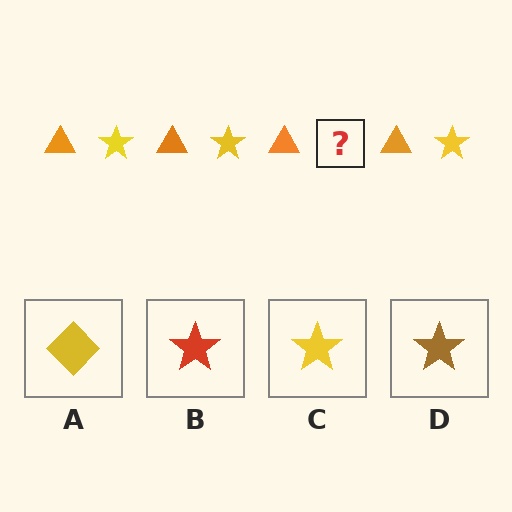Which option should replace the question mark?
Option C.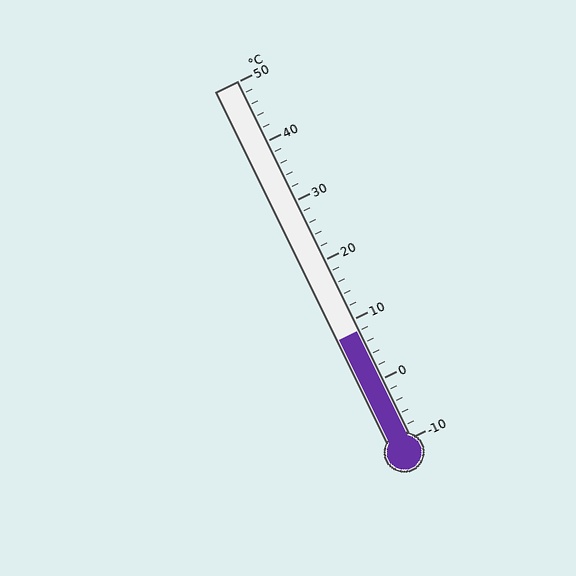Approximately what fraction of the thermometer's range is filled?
The thermometer is filled to approximately 30% of its range.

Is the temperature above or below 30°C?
The temperature is below 30°C.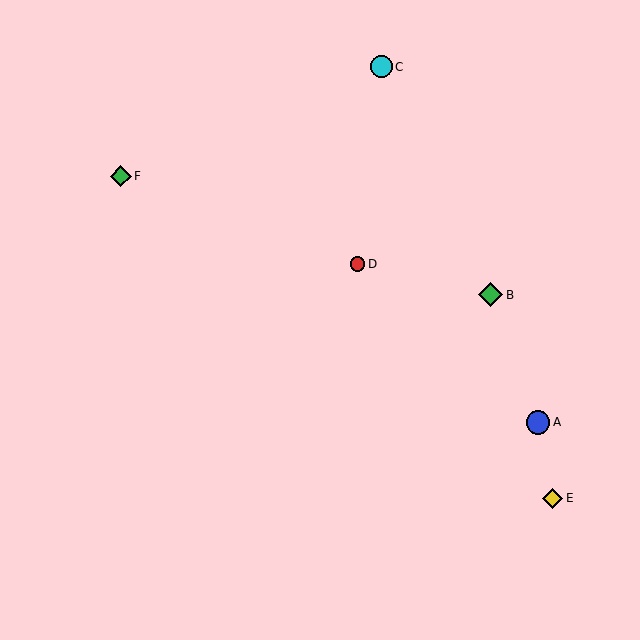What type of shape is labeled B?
Shape B is a green diamond.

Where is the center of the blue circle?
The center of the blue circle is at (538, 422).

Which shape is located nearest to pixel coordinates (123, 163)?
The green diamond (labeled F) at (121, 176) is nearest to that location.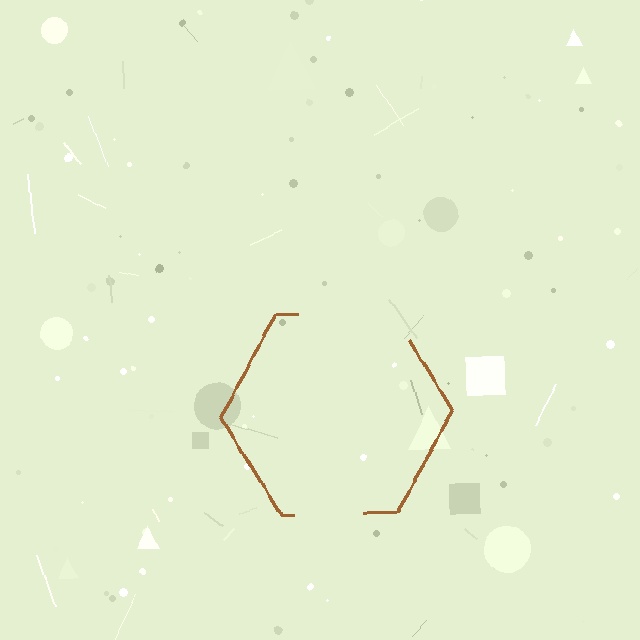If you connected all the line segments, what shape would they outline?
They would outline a hexagon.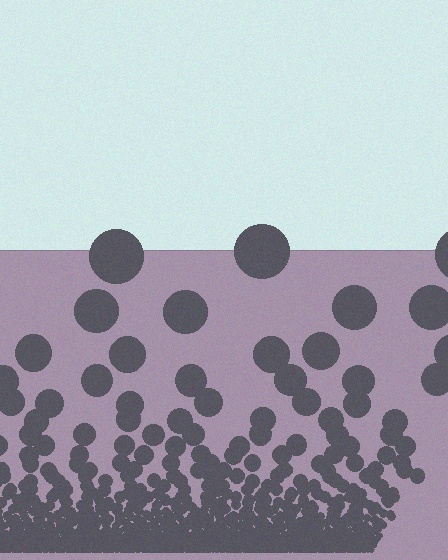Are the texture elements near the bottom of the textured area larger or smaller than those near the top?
Smaller. The gradient is inverted — elements near the bottom are smaller and denser.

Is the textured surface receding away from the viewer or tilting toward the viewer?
The surface appears to tilt toward the viewer. Texture elements get larger and sparser toward the top.